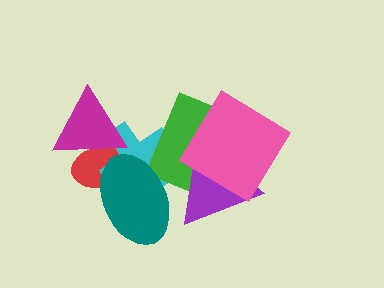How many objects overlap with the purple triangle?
3 objects overlap with the purple triangle.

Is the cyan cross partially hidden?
Yes, it is partially covered by another shape.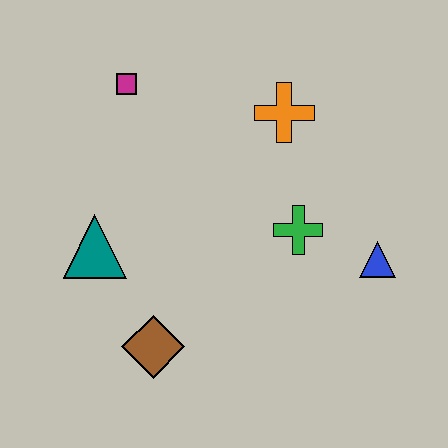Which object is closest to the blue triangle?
The green cross is closest to the blue triangle.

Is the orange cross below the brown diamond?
No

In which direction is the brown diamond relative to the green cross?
The brown diamond is to the left of the green cross.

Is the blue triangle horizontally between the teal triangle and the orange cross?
No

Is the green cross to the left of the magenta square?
No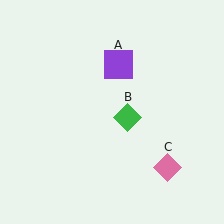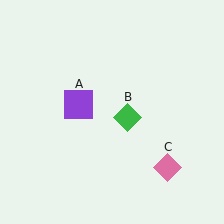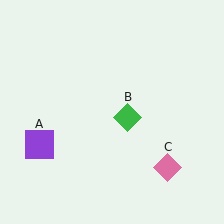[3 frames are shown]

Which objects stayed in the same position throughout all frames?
Green diamond (object B) and pink diamond (object C) remained stationary.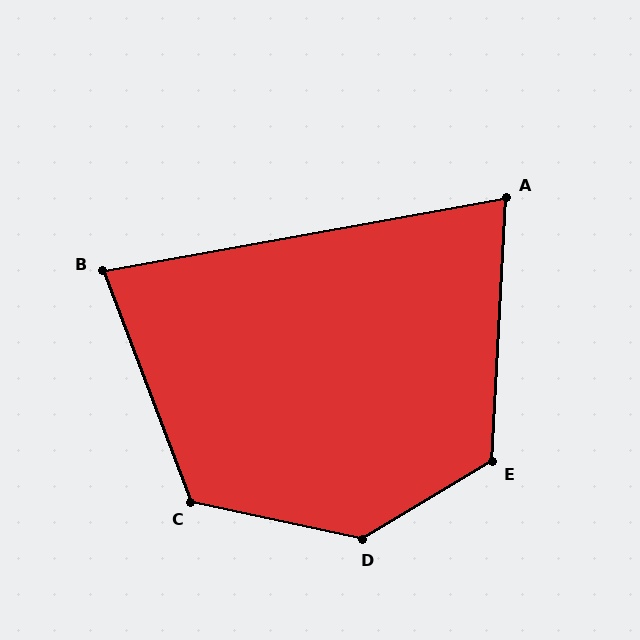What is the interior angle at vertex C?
Approximately 123 degrees (obtuse).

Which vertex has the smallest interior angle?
A, at approximately 77 degrees.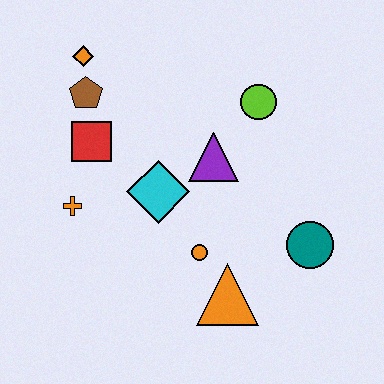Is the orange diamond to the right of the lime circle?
No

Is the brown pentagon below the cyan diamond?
No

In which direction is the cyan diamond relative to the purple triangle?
The cyan diamond is to the left of the purple triangle.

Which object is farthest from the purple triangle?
The orange diamond is farthest from the purple triangle.